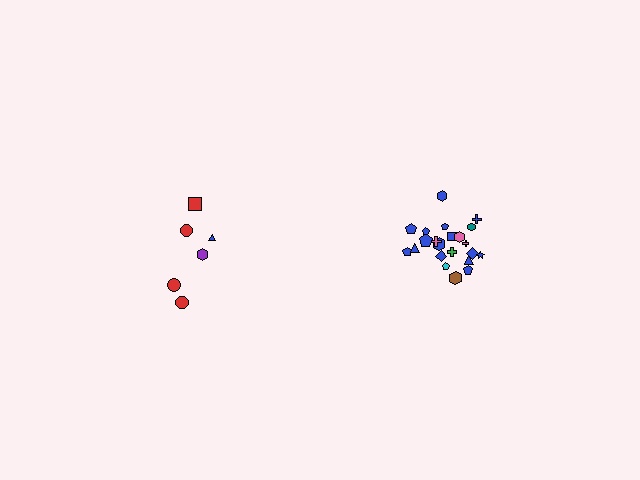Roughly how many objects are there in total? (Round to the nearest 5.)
Roughly 30 objects in total.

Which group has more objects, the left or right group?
The right group.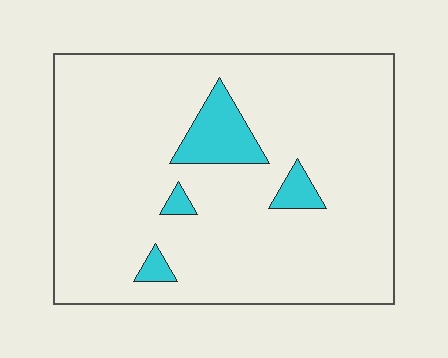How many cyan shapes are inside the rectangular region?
4.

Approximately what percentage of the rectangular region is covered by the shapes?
Approximately 10%.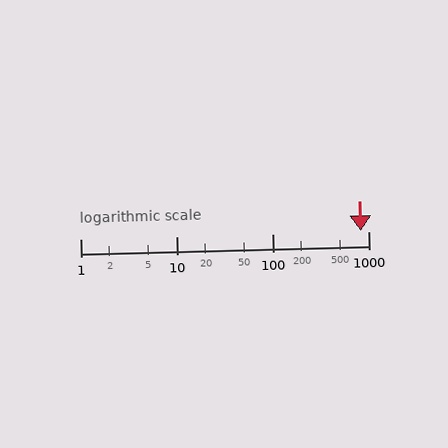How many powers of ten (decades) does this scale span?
The scale spans 3 decades, from 1 to 1000.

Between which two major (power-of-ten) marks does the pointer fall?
The pointer is between 100 and 1000.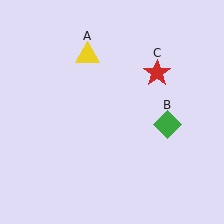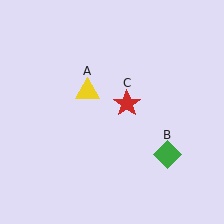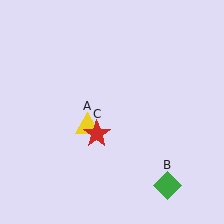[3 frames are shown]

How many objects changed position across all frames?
3 objects changed position: yellow triangle (object A), green diamond (object B), red star (object C).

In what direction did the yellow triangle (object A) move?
The yellow triangle (object A) moved down.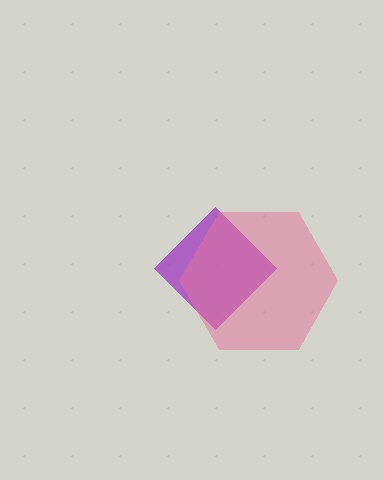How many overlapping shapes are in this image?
There are 2 overlapping shapes in the image.